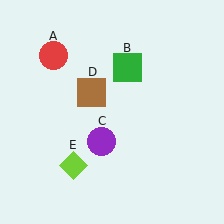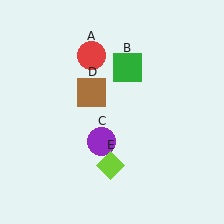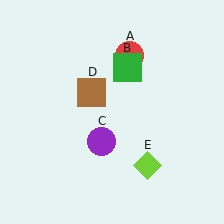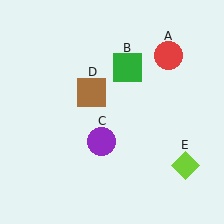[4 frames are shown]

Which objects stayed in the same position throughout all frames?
Green square (object B) and purple circle (object C) and brown square (object D) remained stationary.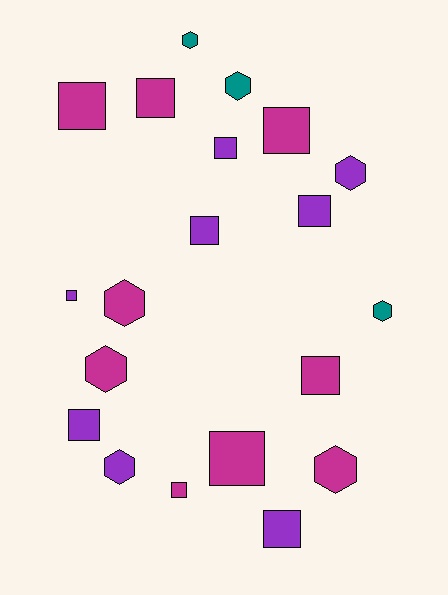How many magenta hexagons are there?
There are 3 magenta hexagons.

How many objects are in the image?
There are 20 objects.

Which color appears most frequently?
Magenta, with 9 objects.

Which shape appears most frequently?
Square, with 12 objects.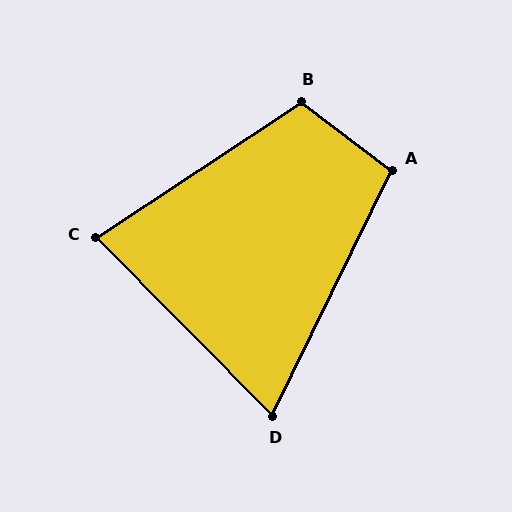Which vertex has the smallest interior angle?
D, at approximately 71 degrees.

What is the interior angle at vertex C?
Approximately 79 degrees (acute).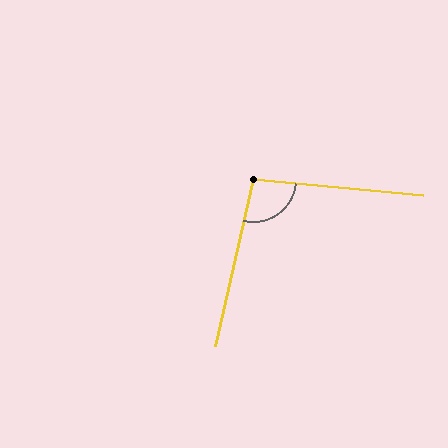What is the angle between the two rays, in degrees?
Approximately 97 degrees.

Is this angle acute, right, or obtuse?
It is obtuse.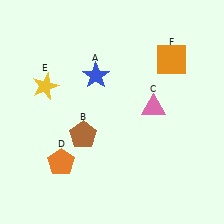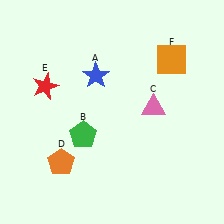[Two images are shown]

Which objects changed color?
B changed from brown to green. E changed from yellow to red.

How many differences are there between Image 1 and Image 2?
There are 2 differences between the two images.